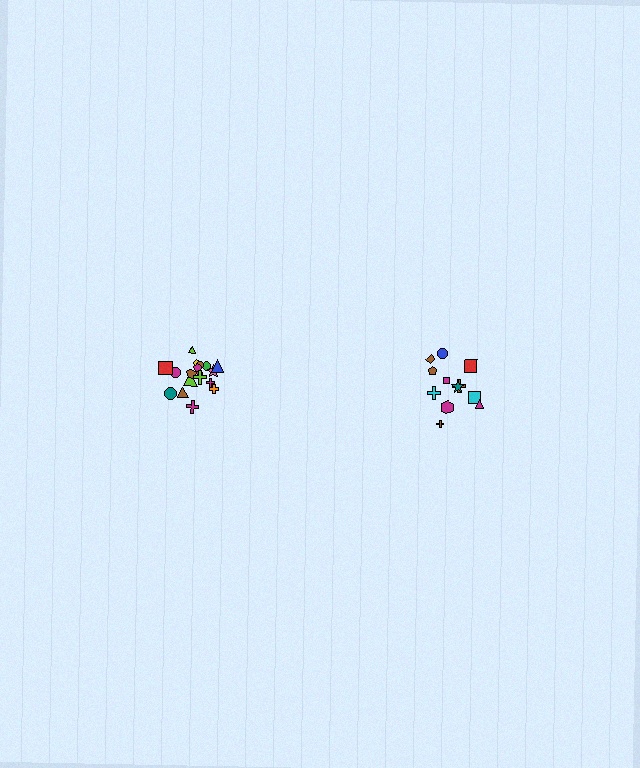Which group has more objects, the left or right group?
The left group.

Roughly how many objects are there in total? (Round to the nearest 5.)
Roughly 30 objects in total.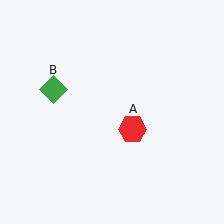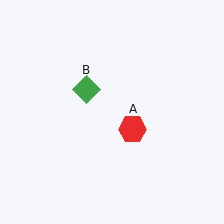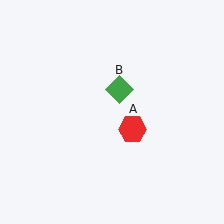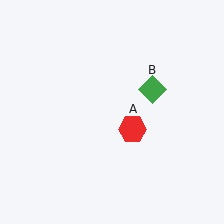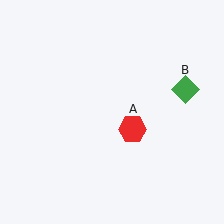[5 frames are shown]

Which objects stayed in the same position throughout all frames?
Red hexagon (object A) remained stationary.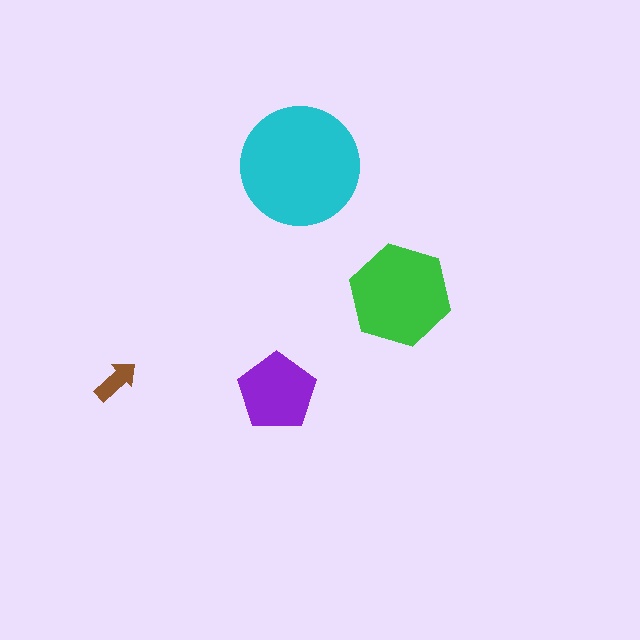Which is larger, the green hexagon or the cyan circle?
The cyan circle.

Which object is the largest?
The cyan circle.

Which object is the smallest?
The brown arrow.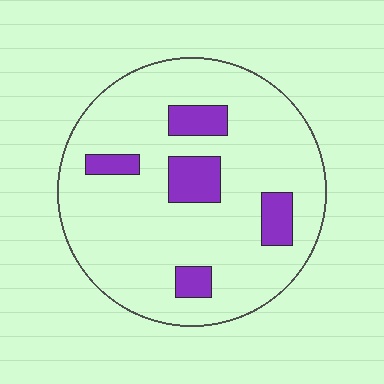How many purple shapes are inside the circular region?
5.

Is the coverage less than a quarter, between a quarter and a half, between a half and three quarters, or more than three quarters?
Less than a quarter.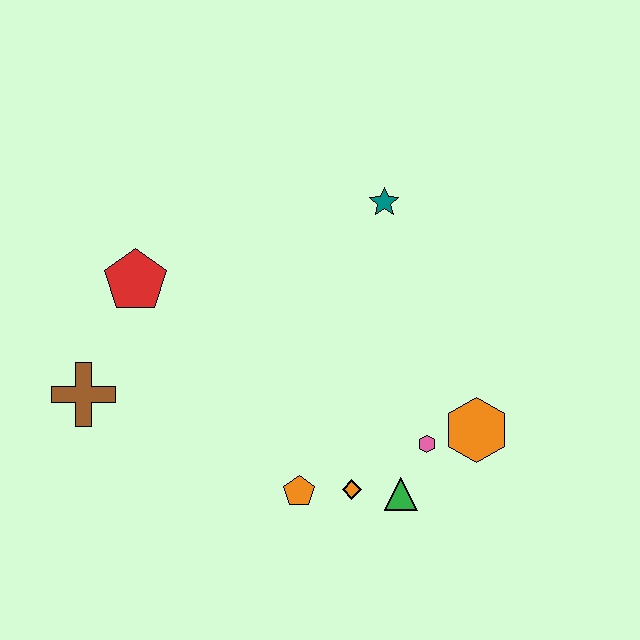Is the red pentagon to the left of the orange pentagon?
Yes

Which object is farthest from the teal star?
The brown cross is farthest from the teal star.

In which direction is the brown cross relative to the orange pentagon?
The brown cross is to the left of the orange pentagon.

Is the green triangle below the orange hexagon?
Yes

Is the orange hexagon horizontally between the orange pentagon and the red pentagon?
No